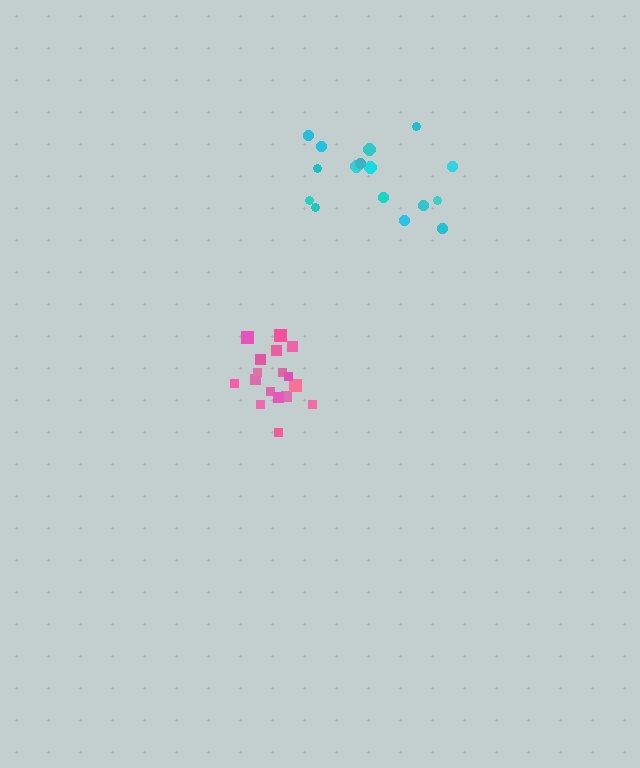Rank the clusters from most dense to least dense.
pink, cyan.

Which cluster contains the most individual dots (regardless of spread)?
Pink (17).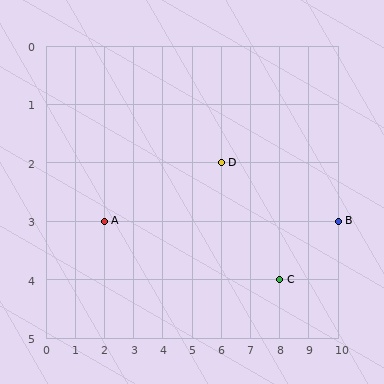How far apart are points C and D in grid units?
Points C and D are 2 columns and 2 rows apart (about 2.8 grid units diagonally).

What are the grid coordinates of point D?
Point D is at grid coordinates (6, 2).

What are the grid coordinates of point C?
Point C is at grid coordinates (8, 4).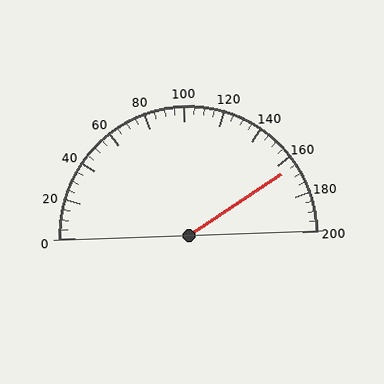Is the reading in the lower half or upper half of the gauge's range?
The reading is in the upper half of the range (0 to 200).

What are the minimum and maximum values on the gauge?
The gauge ranges from 0 to 200.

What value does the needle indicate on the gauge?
The needle indicates approximately 165.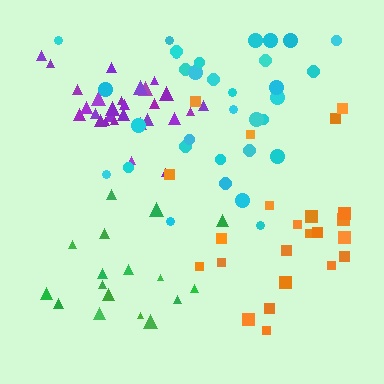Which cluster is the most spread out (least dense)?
Orange.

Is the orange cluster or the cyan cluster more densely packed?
Cyan.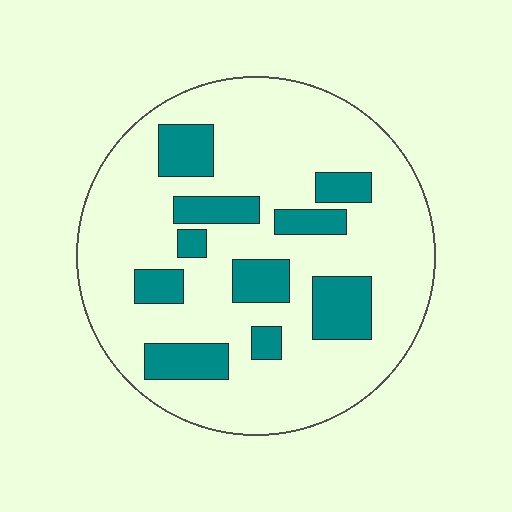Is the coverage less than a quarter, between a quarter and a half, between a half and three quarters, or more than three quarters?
Less than a quarter.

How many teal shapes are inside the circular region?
10.